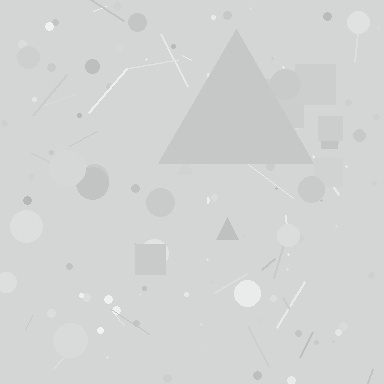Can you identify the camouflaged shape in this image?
The camouflaged shape is a triangle.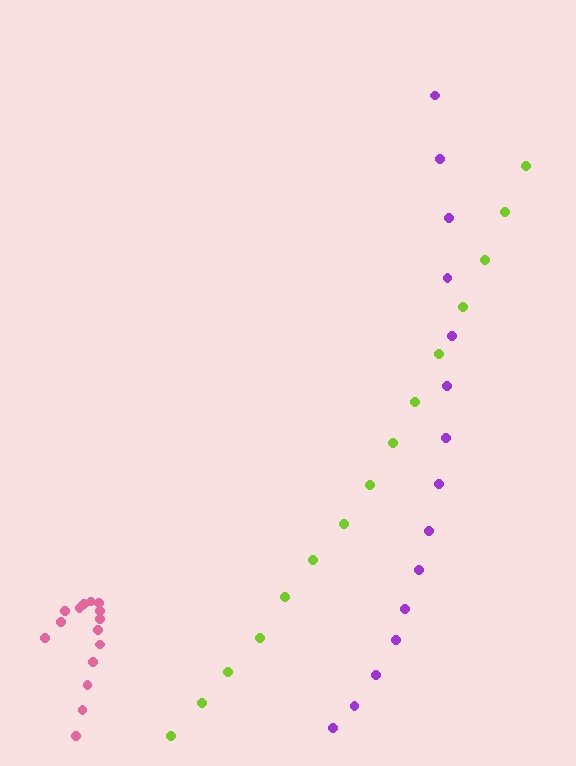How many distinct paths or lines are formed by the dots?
There are 3 distinct paths.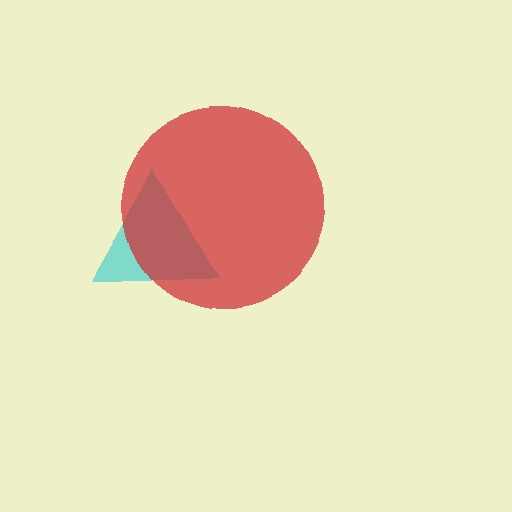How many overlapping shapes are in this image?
There are 2 overlapping shapes in the image.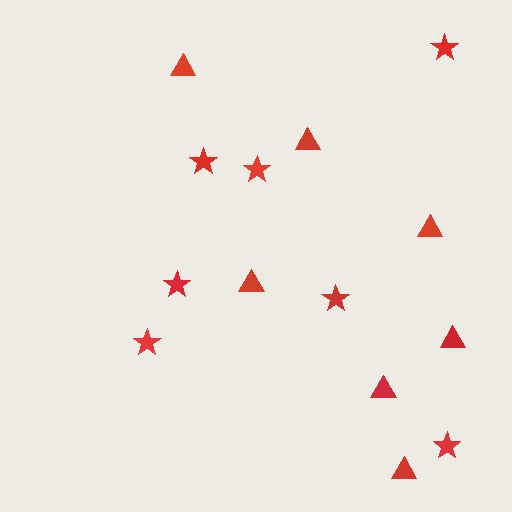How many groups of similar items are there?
There are 2 groups: one group of triangles (7) and one group of stars (7).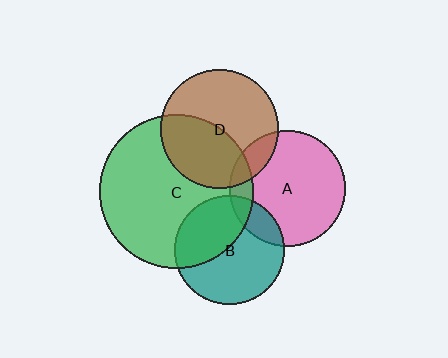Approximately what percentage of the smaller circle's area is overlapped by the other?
Approximately 40%.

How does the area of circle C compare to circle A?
Approximately 1.8 times.